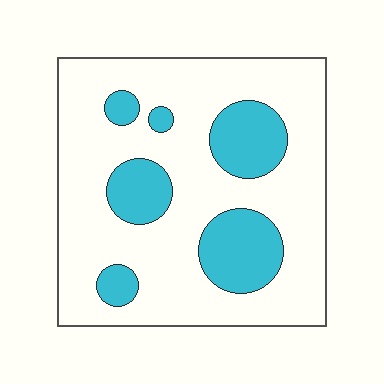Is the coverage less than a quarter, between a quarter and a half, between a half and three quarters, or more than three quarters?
Less than a quarter.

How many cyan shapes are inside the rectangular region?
6.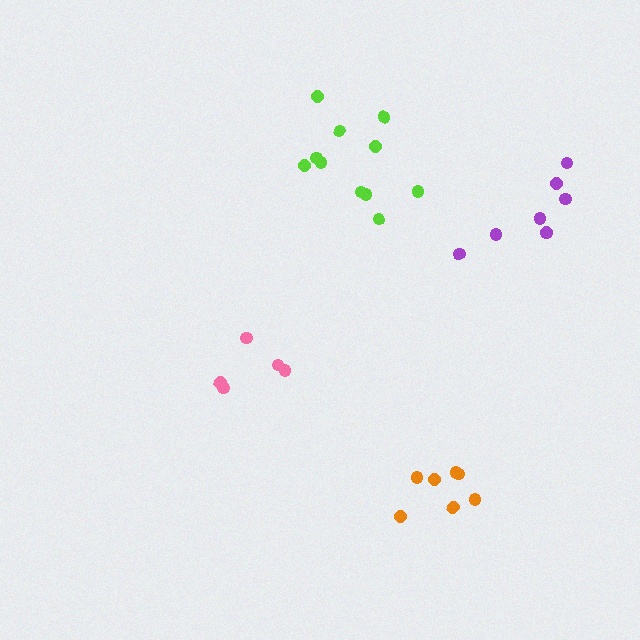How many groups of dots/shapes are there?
There are 4 groups.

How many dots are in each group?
Group 1: 7 dots, Group 2: 5 dots, Group 3: 8 dots, Group 4: 11 dots (31 total).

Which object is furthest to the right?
The purple cluster is rightmost.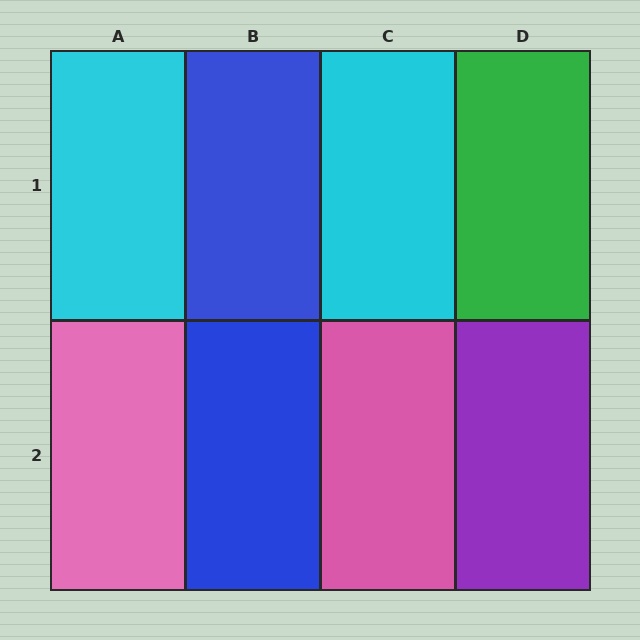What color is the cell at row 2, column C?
Pink.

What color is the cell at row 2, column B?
Blue.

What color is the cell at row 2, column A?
Pink.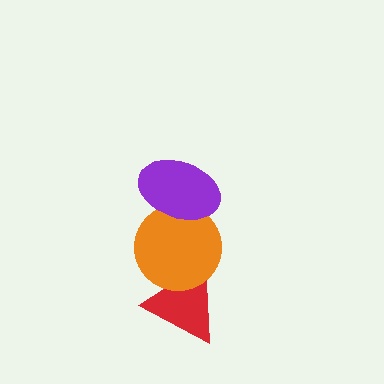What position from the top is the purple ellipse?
The purple ellipse is 1st from the top.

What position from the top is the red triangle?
The red triangle is 3rd from the top.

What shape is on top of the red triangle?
The orange circle is on top of the red triangle.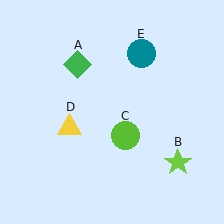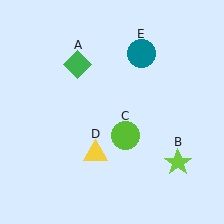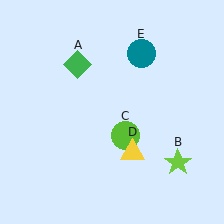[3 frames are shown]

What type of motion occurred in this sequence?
The yellow triangle (object D) rotated counterclockwise around the center of the scene.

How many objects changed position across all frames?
1 object changed position: yellow triangle (object D).